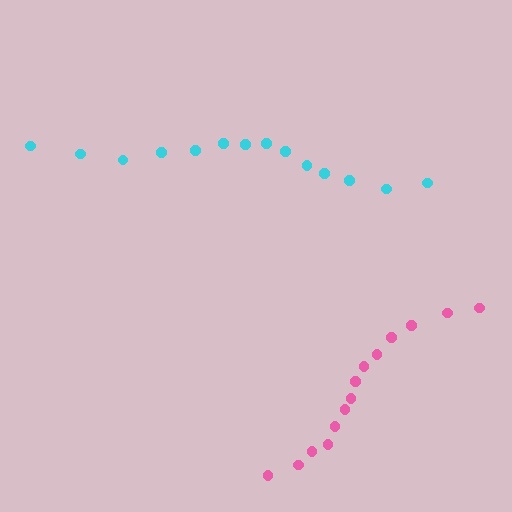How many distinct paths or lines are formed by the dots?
There are 2 distinct paths.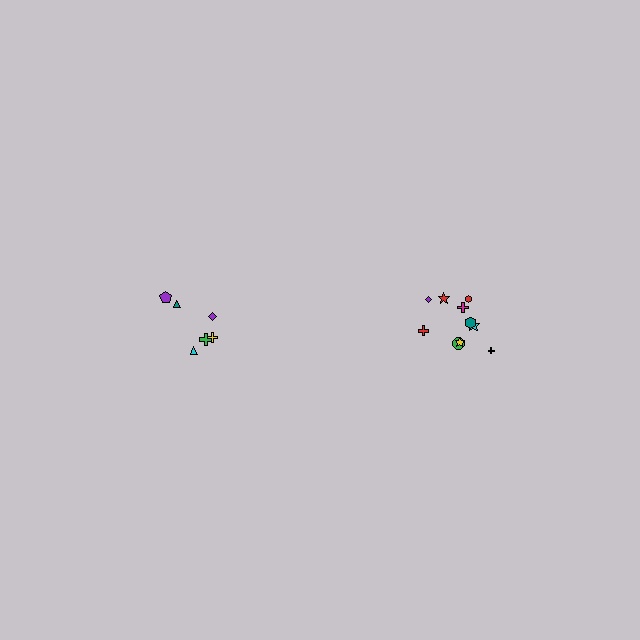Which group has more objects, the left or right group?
The right group.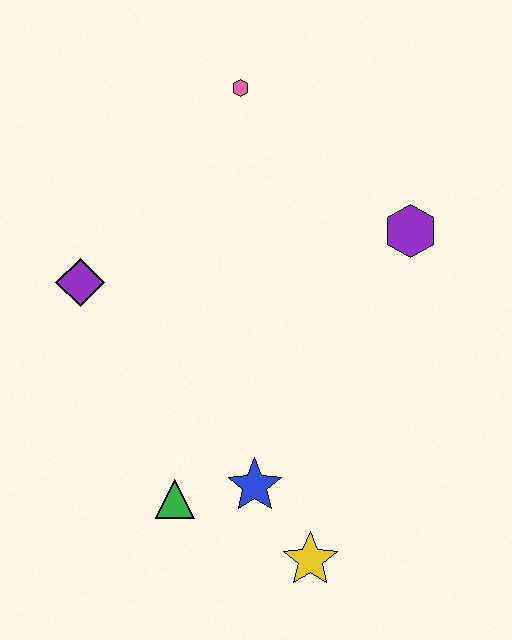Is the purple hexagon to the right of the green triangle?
Yes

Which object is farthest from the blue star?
The pink hexagon is farthest from the blue star.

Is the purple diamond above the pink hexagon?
No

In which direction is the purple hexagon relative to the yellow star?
The purple hexagon is above the yellow star.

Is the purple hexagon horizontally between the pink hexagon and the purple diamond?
No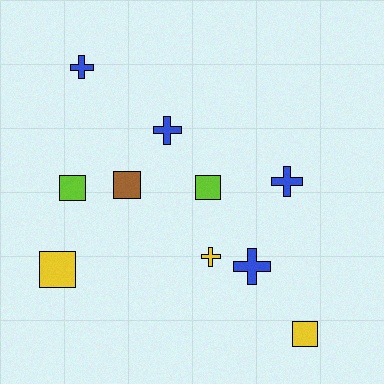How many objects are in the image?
There are 10 objects.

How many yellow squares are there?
There are 2 yellow squares.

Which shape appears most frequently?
Cross, with 5 objects.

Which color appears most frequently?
Blue, with 4 objects.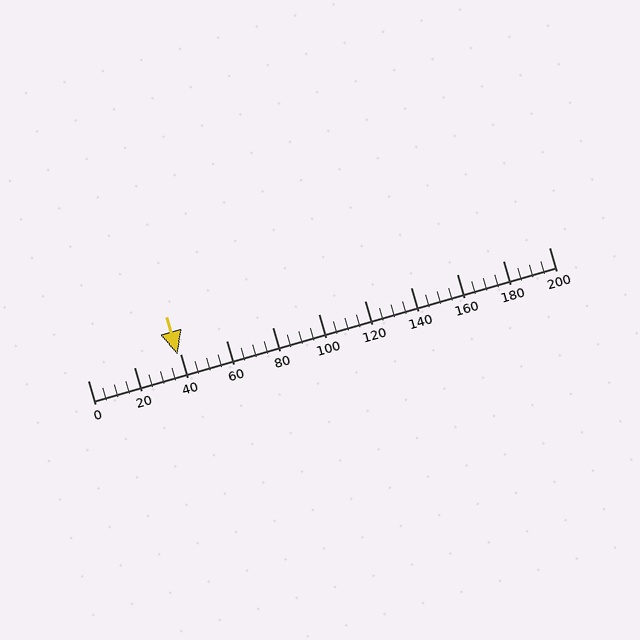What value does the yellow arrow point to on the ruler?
The yellow arrow points to approximately 39.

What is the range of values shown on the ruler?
The ruler shows values from 0 to 200.